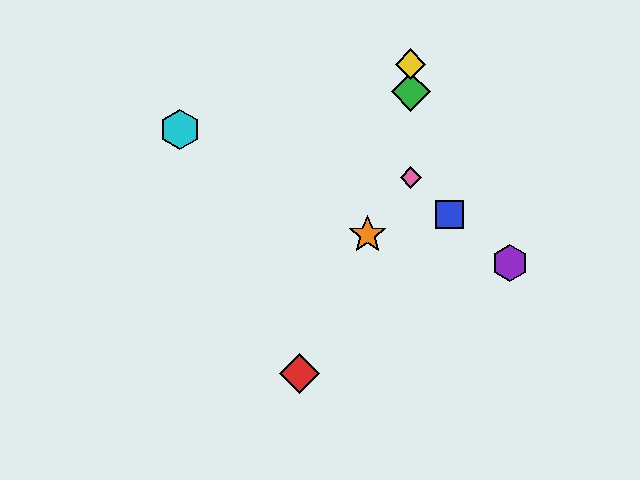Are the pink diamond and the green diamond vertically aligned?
Yes, both are at x≈411.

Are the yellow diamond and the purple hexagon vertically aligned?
No, the yellow diamond is at x≈411 and the purple hexagon is at x≈510.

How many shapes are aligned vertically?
3 shapes (the green diamond, the yellow diamond, the pink diamond) are aligned vertically.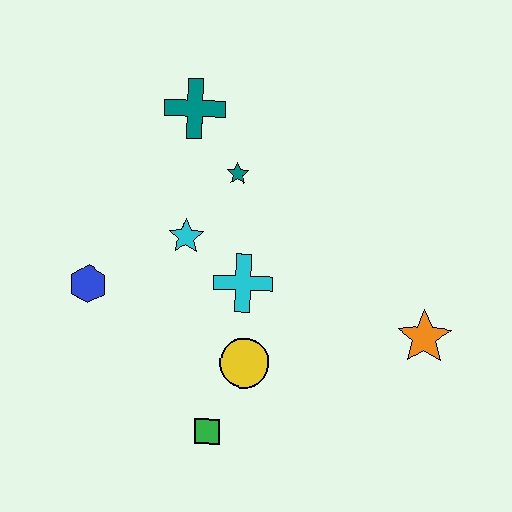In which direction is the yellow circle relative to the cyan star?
The yellow circle is below the cyan star.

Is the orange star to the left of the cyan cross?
No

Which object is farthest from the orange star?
The blue hexagon is farthest from the orange star.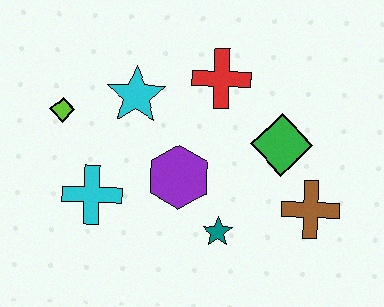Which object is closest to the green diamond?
The brown cross is closest to the green diamond.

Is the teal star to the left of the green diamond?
Yes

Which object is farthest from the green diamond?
The lime diamond is farthest from the green diamond.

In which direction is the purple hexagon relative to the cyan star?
The purple hexagon is below the cyan star.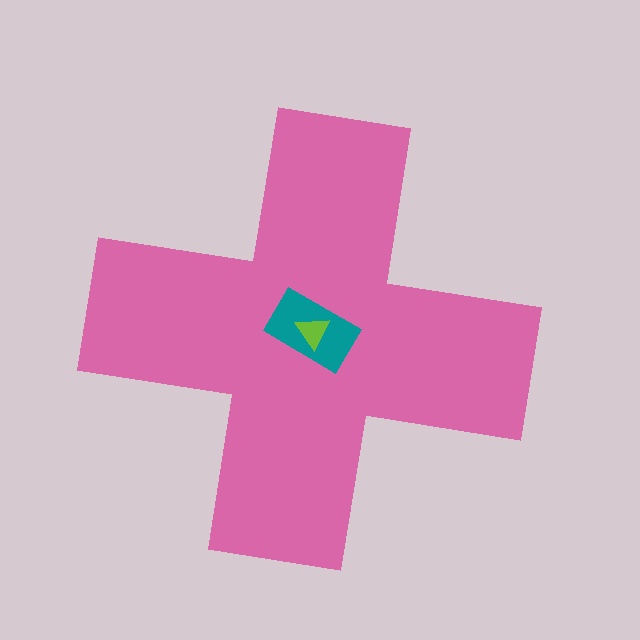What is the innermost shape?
The lime triangle.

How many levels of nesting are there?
3.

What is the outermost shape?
The pink cross.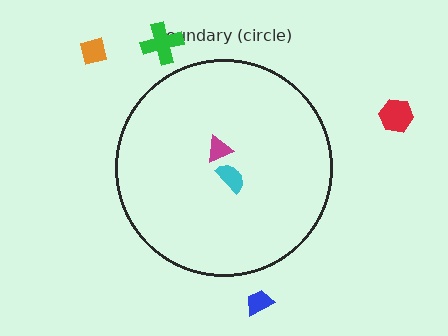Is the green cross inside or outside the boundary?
Outside.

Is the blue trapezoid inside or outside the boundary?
Outside.